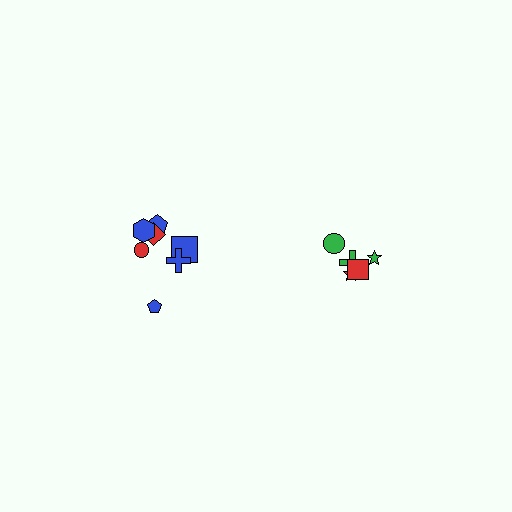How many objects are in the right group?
There are 5 objects.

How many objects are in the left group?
There are 7 objects.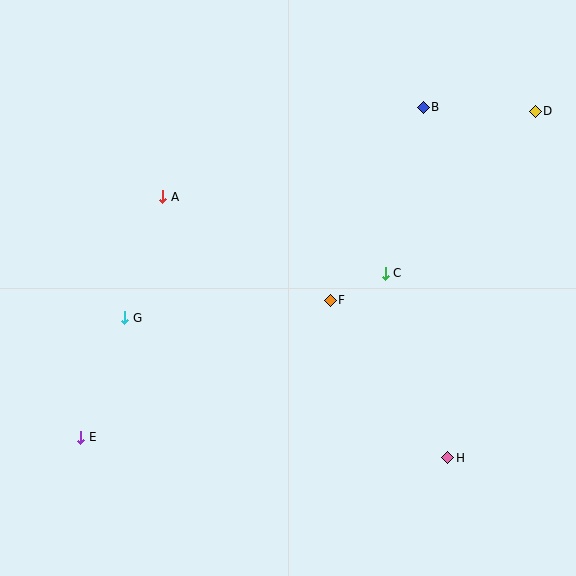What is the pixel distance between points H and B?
The distance between H and B is 352 pixels.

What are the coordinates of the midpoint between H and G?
The midpoint between H and G is at (286, 388).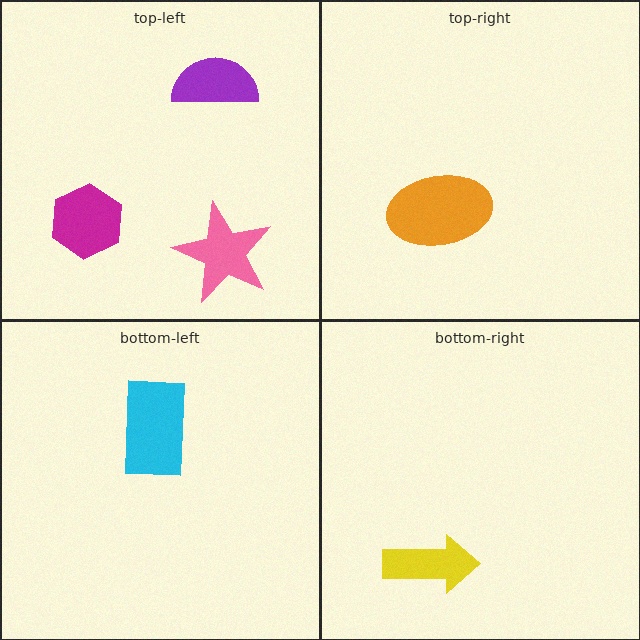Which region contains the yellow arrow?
The bottom-right region.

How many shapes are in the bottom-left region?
1.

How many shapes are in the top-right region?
1.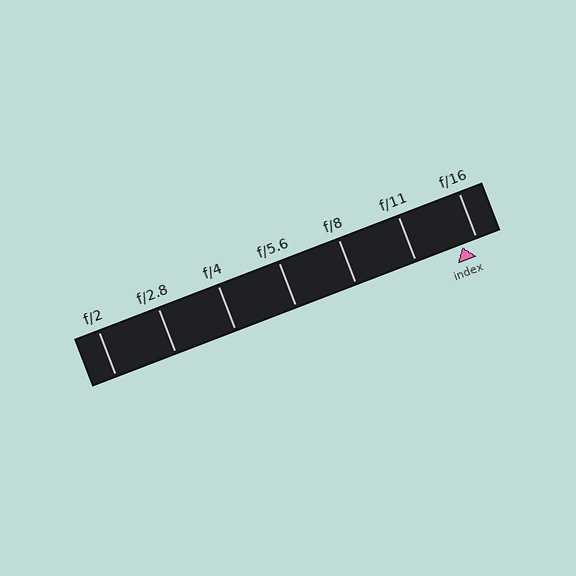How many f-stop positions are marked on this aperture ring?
There are 7 f-stop positions marked.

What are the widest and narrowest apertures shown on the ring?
The widest aperture shown is f/2 and the narrowest is f/16.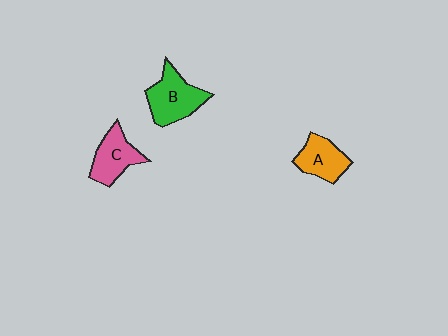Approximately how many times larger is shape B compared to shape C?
Approximately 1.2 times.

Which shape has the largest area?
Shape B (green).